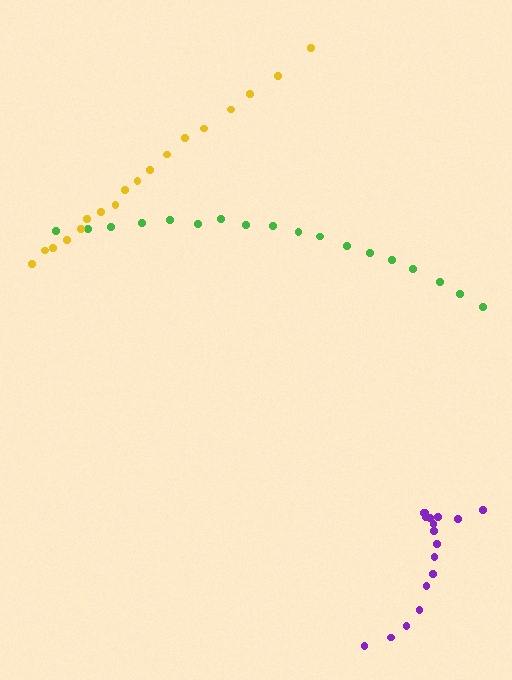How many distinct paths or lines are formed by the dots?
There are 3 distinct paths.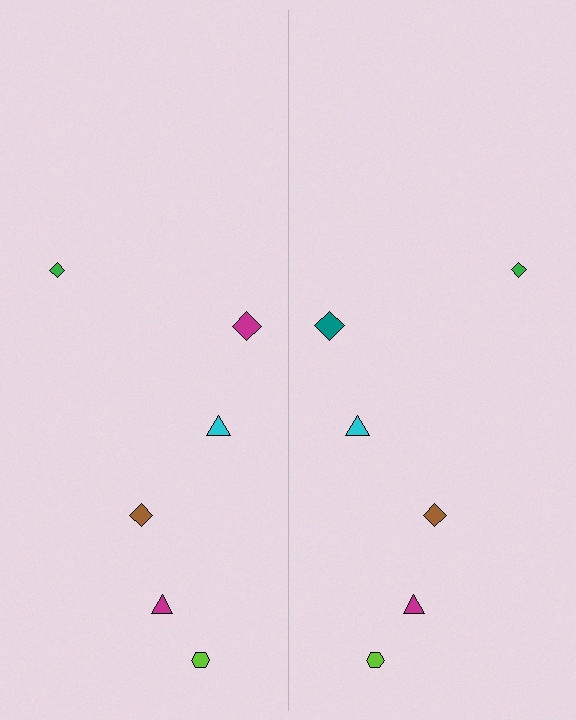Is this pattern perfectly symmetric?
No, the pattern is not perfectly symmetric. The teal diamond on the right side breaks the symmetry — its mirror counterpart is magenta.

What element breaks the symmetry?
The teal diamond on the right side breaks the symmetry — its mirror counterpart is magenta.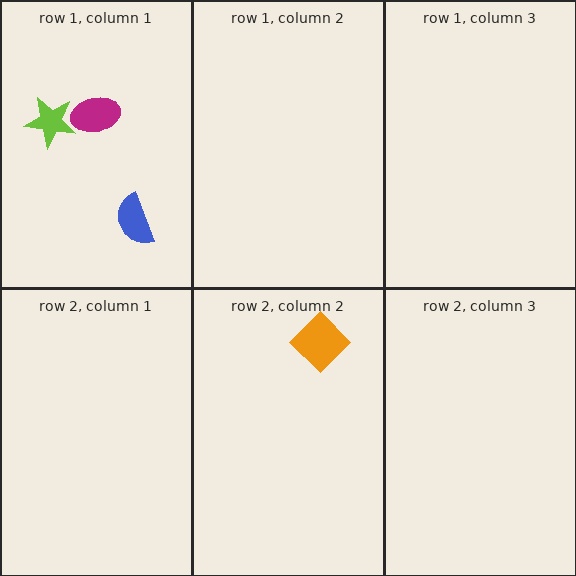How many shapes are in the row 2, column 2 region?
1.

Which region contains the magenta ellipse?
The row 1, column 1 region.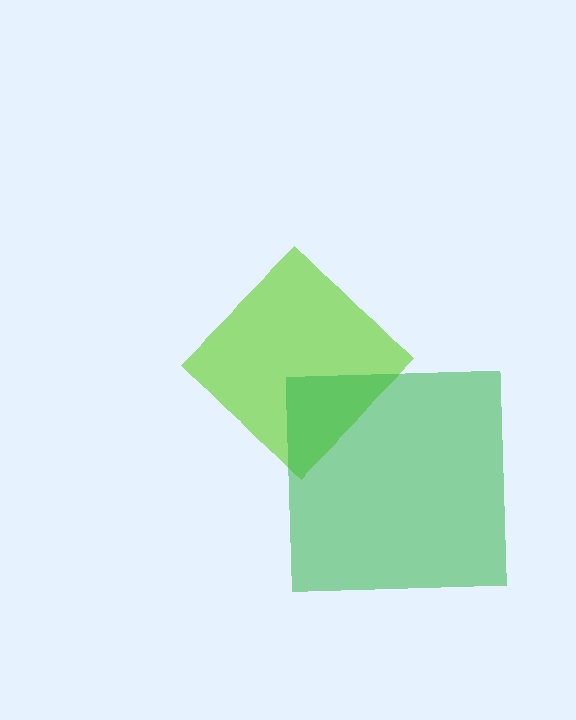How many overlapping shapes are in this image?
There are 2 overlapping shapes in the image.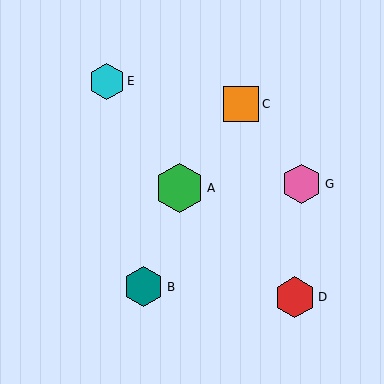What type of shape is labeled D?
Shape D is a red hexagon.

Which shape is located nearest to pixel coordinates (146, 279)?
The teal hexagon (labeled B) at (144, 287) is nearest to that location.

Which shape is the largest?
The green hexagon (labeled A) is the largest.